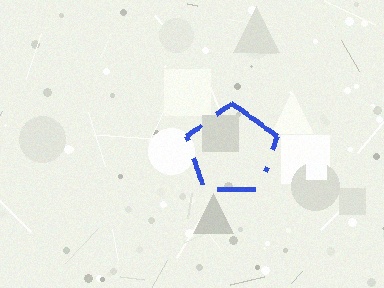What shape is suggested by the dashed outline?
The dashed outline suggests a pentagon.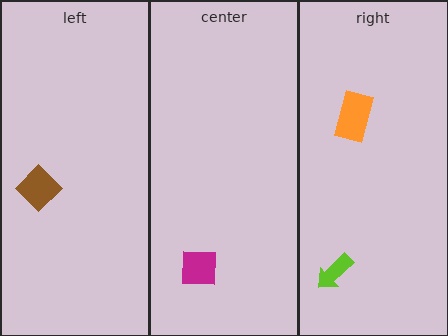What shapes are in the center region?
The magenta square.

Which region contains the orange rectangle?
The right region.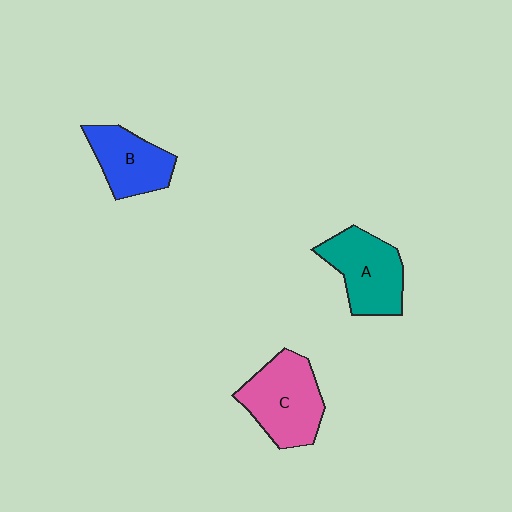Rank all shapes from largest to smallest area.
From largest to smallest: C (pink), A (teal), B (blue).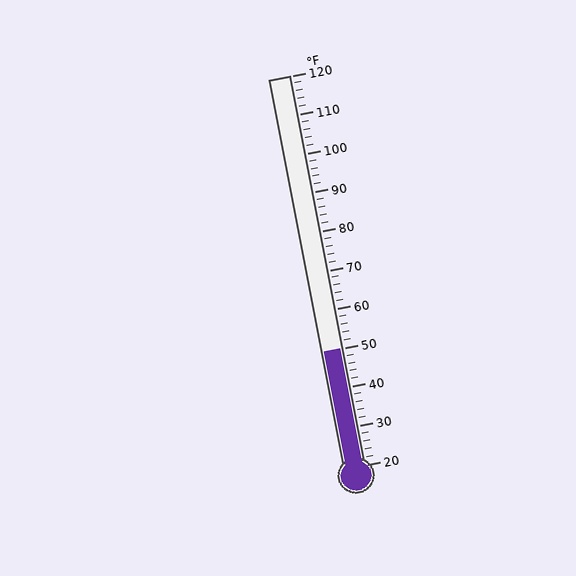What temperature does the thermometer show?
The thermometer shows approximately 50°F.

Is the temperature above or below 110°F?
The temperature is below 110°F.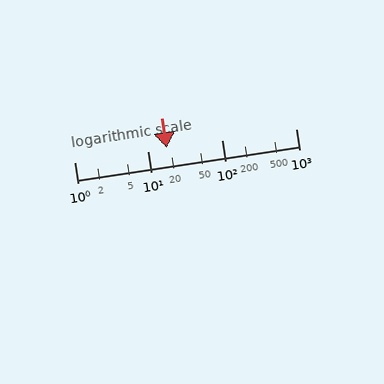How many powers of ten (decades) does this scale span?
The scale spans 3 decades, from 1 to 1000.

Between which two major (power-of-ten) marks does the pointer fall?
The pointer is between 10 and 100.